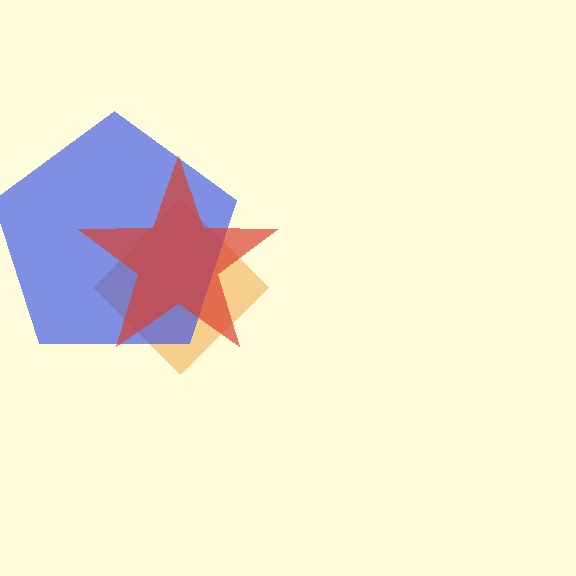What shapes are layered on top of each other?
The layered shapes are: an orange diamond, a blue pentagon, a red star.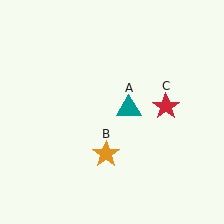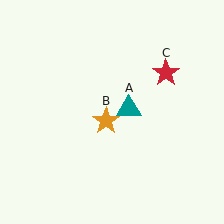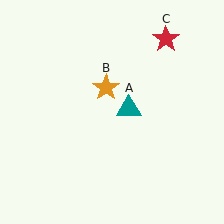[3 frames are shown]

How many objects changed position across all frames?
2 objects changed position: orange star (object B), red star (object C).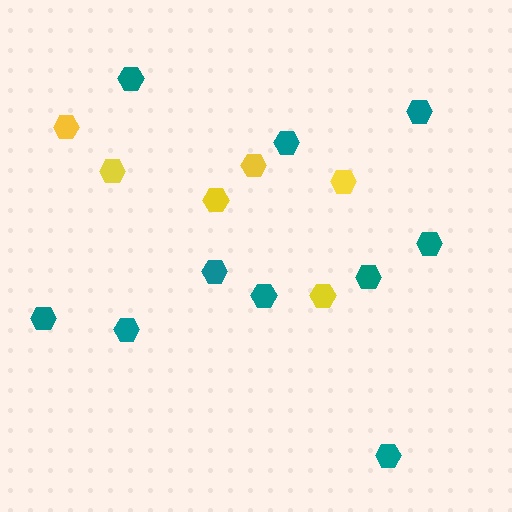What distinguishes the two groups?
There are 2 groups: one group of yellow hexagons (6) and one group of teal hexagons (10).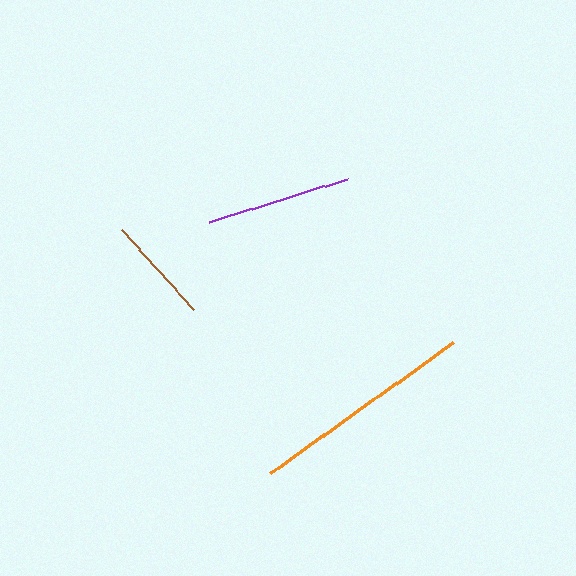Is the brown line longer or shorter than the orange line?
The orange line is longer than the brown line.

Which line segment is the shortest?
The brown line is the shortest at approximately 108 pixels.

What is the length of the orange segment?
The orange segment is approximately 225 pixels long.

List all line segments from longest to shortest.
From longest to shortest: orange, purple, brown.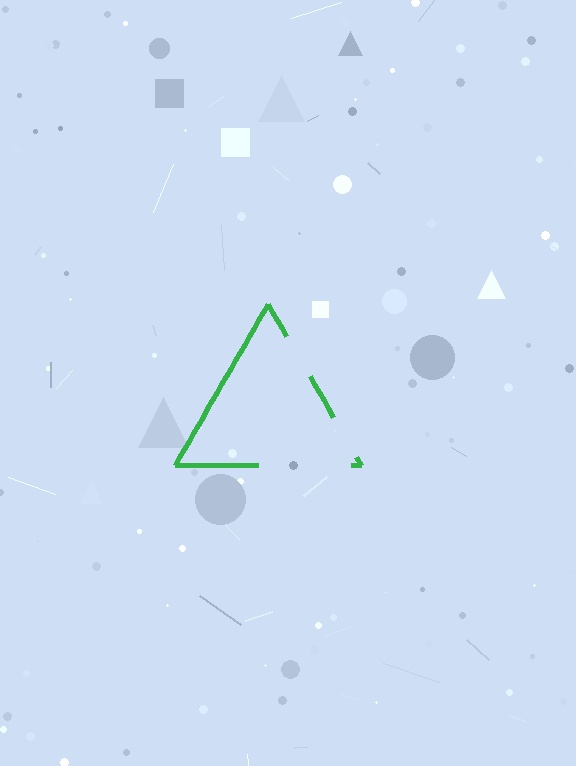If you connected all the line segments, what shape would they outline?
They would outline a triangle.